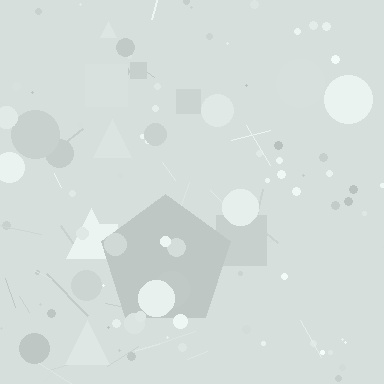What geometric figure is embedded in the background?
A pentagon is embedded in the background.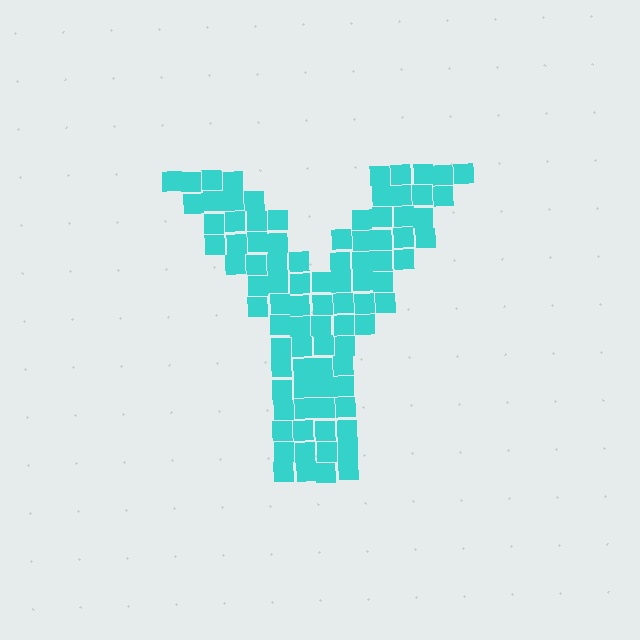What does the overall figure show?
The overall figure shows the letter Y.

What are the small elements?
The small elements are squares.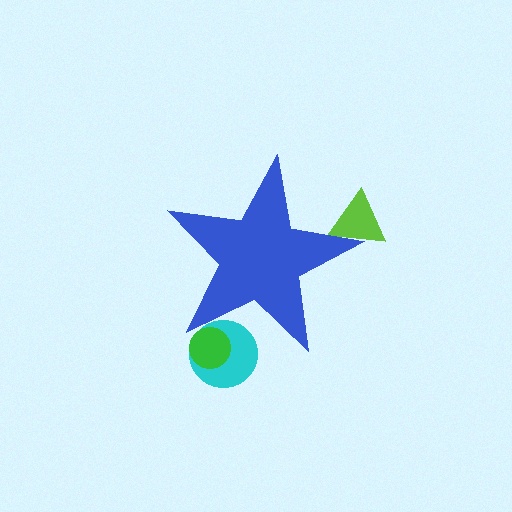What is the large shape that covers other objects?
A blue star.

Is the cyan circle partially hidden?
Yes, the cyan circle is partially hidden behind the blue star.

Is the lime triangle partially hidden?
Yes, the lime triangle is partially hidden behind the blue star.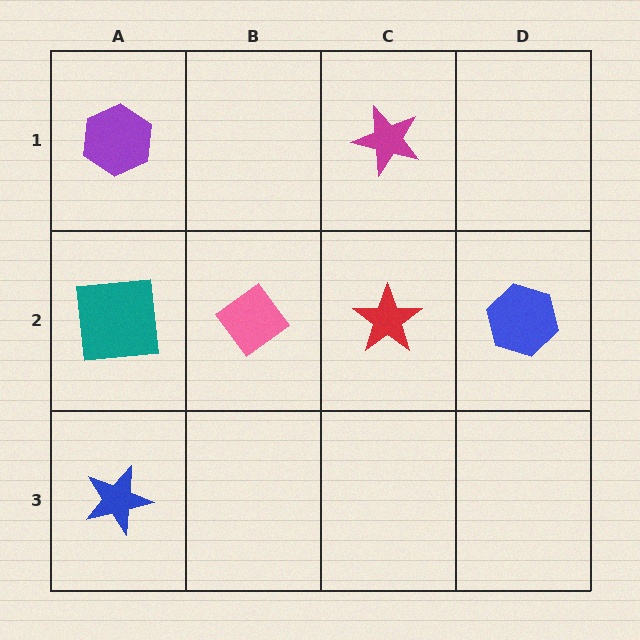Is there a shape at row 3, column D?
No, that cell is empty.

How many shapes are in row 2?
4 shapes.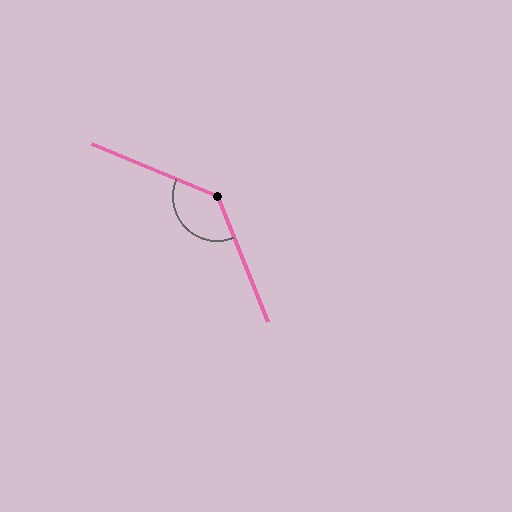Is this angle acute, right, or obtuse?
It is obtuse.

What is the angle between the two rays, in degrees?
Approximately 135 degrees.